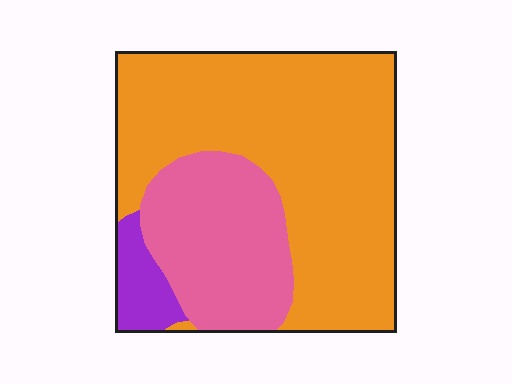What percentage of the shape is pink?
Pink takes up about one quarter (1/4) of the shape.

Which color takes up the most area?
Orange, at roughly 65%.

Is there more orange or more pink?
Orange.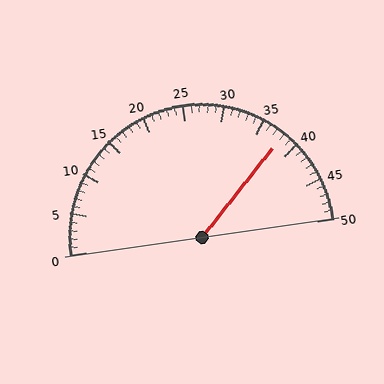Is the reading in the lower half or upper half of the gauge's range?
The reading is in the upper half of the range (0 to 50).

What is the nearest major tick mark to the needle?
The nearest major tick mark is 40.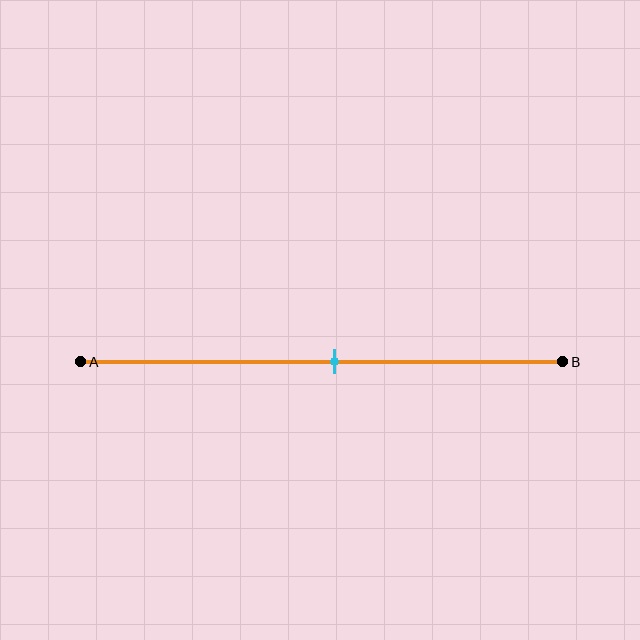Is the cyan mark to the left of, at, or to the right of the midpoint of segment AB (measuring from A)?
The cyan mark is approximately at the midpoint of segment AB.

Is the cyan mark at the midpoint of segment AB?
Yes, the mark is approximately at the midpoint.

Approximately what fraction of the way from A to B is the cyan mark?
The cyan mark is approximately 55% of the way from A to B.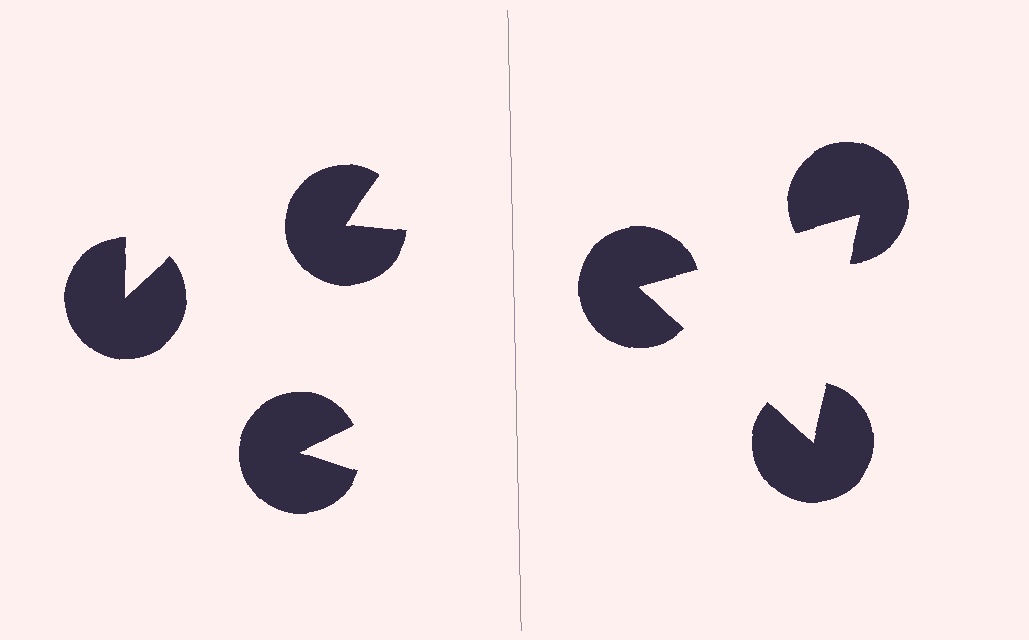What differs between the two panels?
The pac-man discs are positioned identically on both sides; only the wedge orientations differ. On the right they align to a triangle; on the left they are misaligned.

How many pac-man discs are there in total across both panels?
6 — 3 on each side.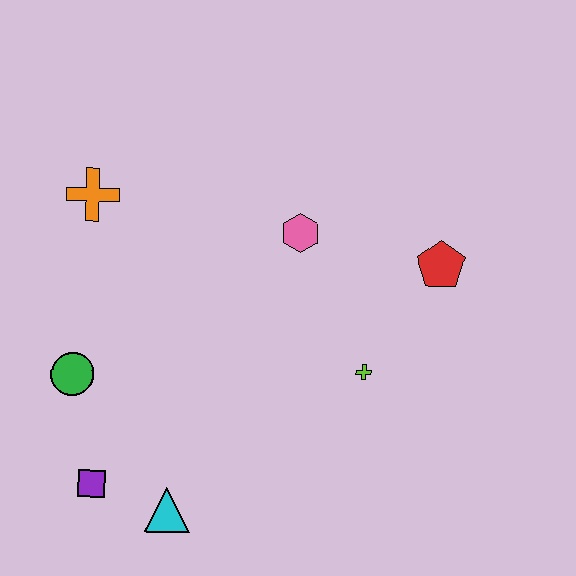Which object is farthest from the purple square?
The red pentagon is farthest from the purple square.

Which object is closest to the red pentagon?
The lime cross is closest to the red pentagon.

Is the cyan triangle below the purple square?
Yes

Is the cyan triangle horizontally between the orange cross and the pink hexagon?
Yes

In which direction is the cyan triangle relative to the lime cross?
The cyan triangle is to the left of the lime cross.